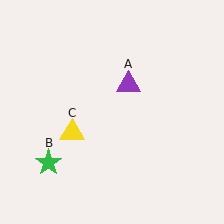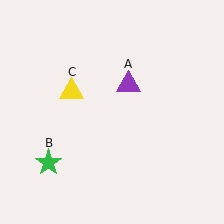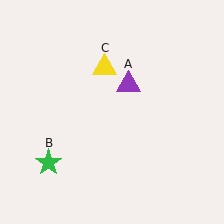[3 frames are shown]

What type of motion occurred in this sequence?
The yellow triangle (object C) rotated clockwise around the center of the scene.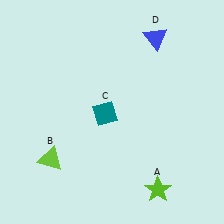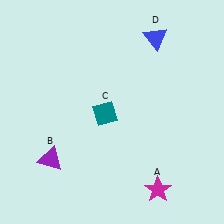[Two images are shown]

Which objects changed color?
A changed from lime to magenta. B changed from lime to purple.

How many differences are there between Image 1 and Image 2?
There are 2 differences between the two images.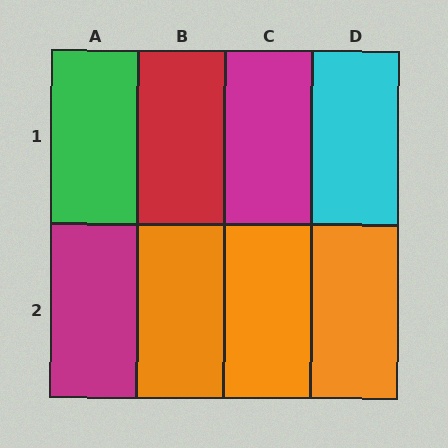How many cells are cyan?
1 cell is cyan.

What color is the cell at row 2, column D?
Orange.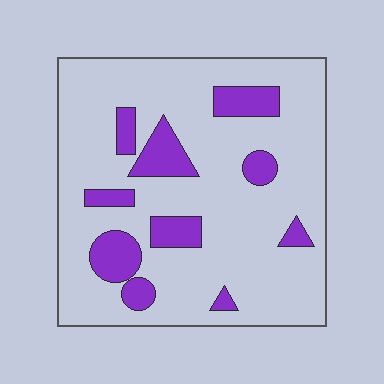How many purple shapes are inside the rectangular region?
10.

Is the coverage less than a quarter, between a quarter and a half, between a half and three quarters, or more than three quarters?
Less than a quarter.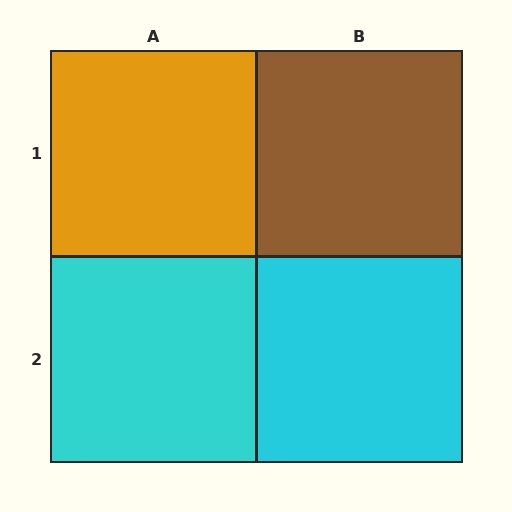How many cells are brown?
1 cell is brown.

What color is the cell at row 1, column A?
Orange.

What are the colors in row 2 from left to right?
Cyan, cyan.